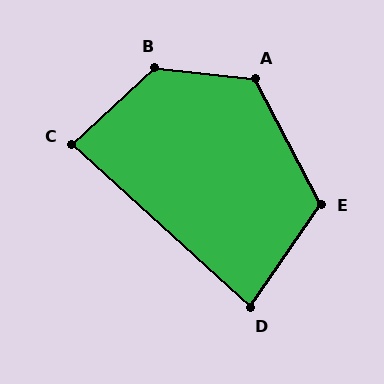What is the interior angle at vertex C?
Approximately 85 degrees (acute).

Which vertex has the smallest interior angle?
D, at approximately 82 degrees.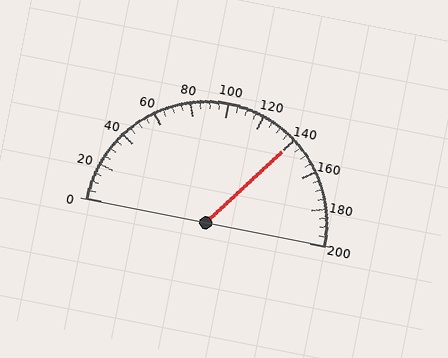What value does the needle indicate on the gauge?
The needle indicates approximately 140.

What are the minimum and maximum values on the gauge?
The gauge ranges from 0 to 200.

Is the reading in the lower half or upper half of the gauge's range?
The reading is in the upper half of the range (0 to 200).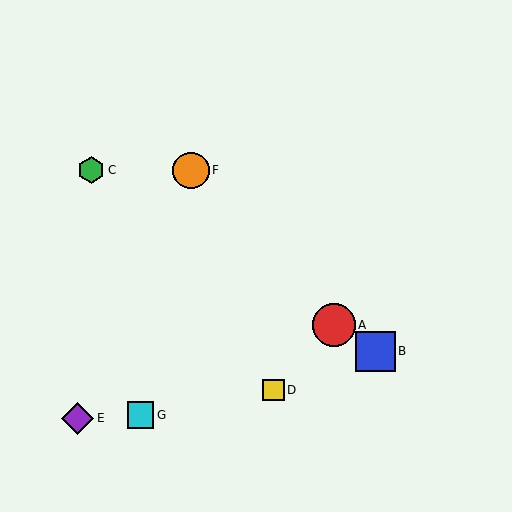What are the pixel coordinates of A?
Object A is at (334, 325).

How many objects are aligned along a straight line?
3 objects (A, B, C) are aligned along a straight line.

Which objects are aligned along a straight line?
Objects A, B, C are aligned along a straight line.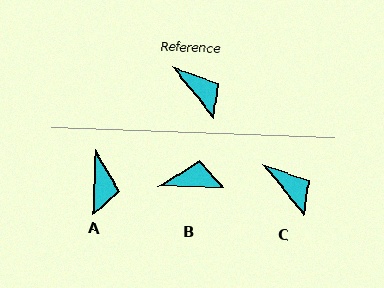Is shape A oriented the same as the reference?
No, it is off by about 42 degrees.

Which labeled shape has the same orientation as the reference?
C.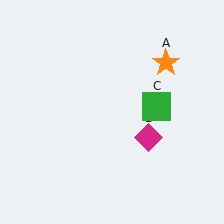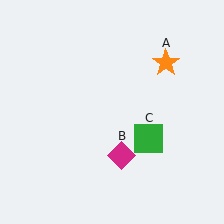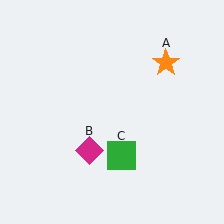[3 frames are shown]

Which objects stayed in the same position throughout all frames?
Orange star (object A) remained stationary.